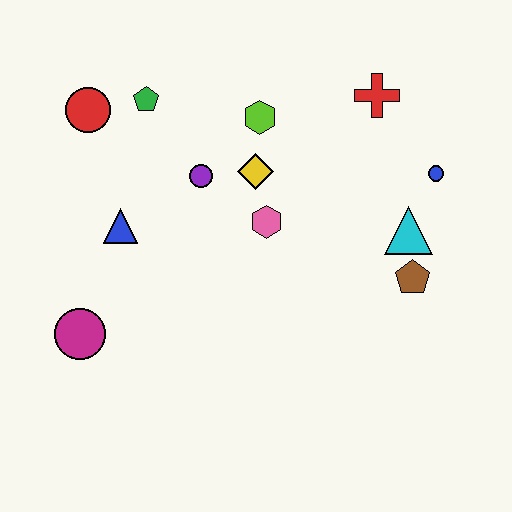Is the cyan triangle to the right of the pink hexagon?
Yes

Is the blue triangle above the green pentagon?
No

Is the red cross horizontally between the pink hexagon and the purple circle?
No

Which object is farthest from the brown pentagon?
The red circle is farthest from the brown pentagon.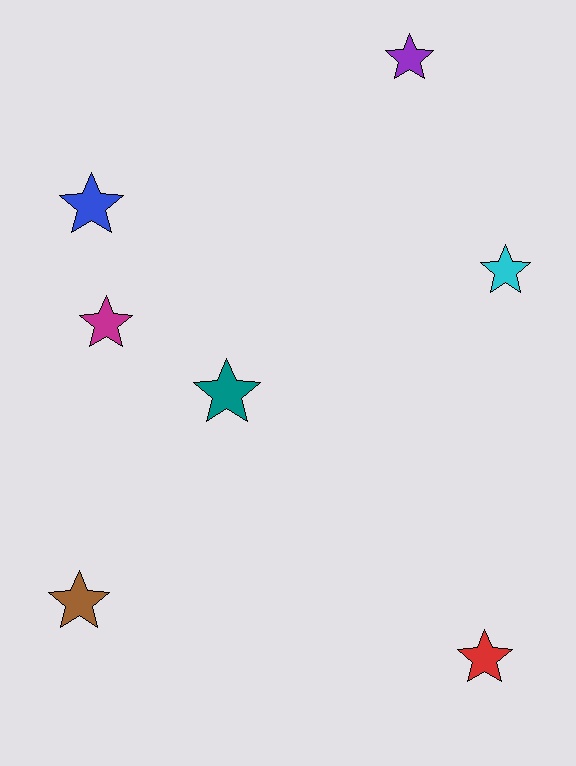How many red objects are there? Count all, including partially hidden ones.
There is 1 red object.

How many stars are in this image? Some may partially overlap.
There are 7 stars.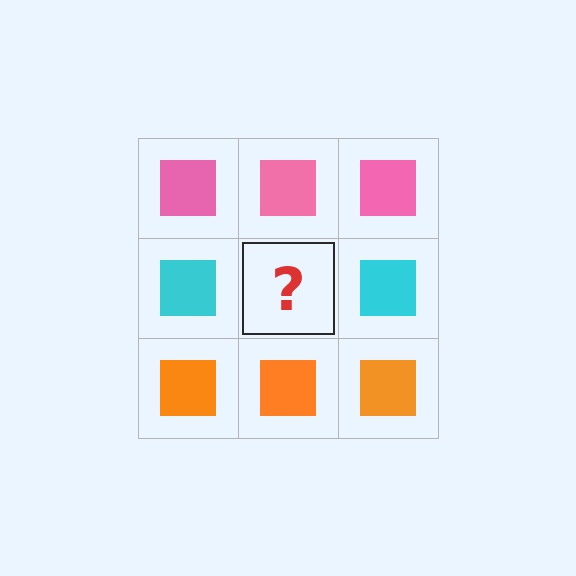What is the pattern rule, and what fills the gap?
The rule is that each row has a consistent color. The gap should be filled with a cyan square.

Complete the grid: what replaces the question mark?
The question mark should be replaced with a cyan square.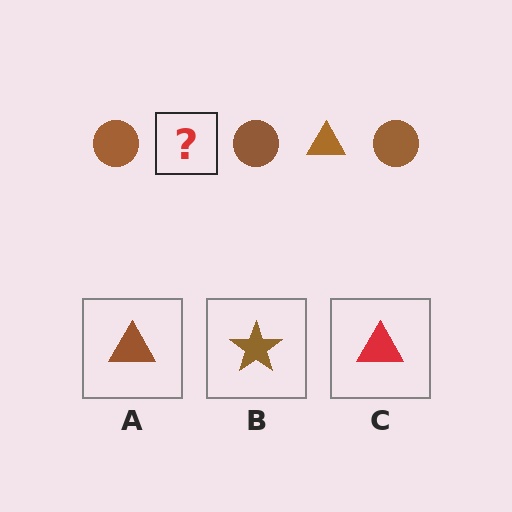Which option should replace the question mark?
Option A.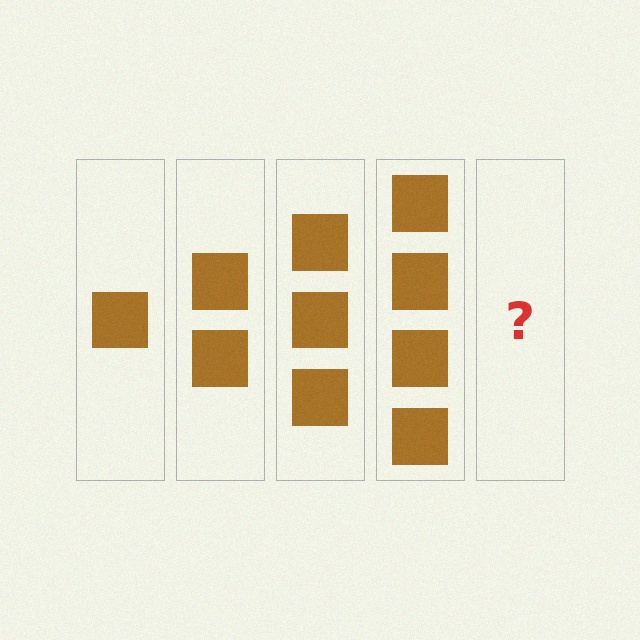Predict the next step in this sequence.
The next step is 5 squares.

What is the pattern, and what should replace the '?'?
The pattern is that each step adds one more square. The '?' should be 5 squares.